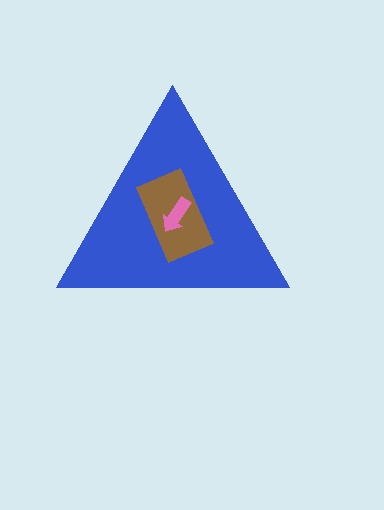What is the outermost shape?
The blue triangle.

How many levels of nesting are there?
3.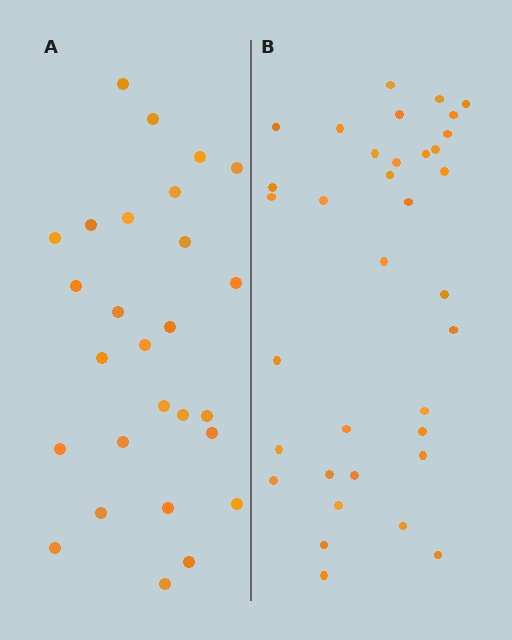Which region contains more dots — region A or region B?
Region B (the right region) has more dots.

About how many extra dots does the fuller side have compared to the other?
Region B has roughly 8 or so more dots than region A.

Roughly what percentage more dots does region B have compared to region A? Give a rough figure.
About 30% more.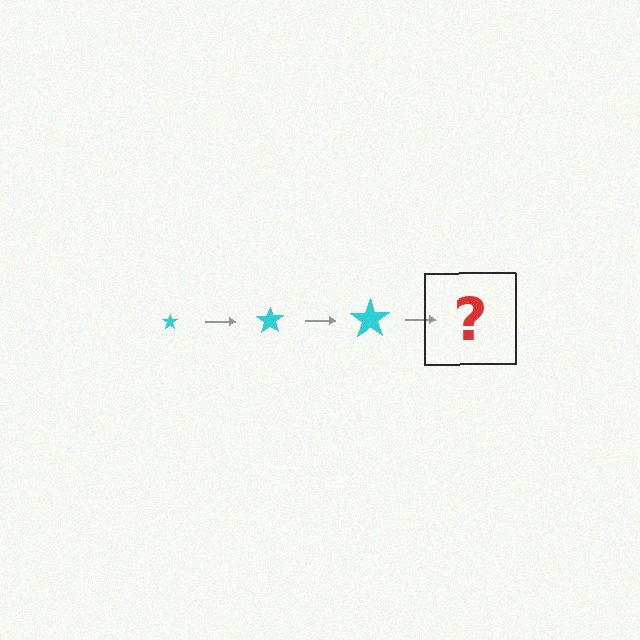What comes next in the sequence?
The next element should be a cyan star, larger than the previous one.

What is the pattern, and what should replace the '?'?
The pattern is that the star gets progressively larger each step. The '?' should be a cyan star, larger than the previous one.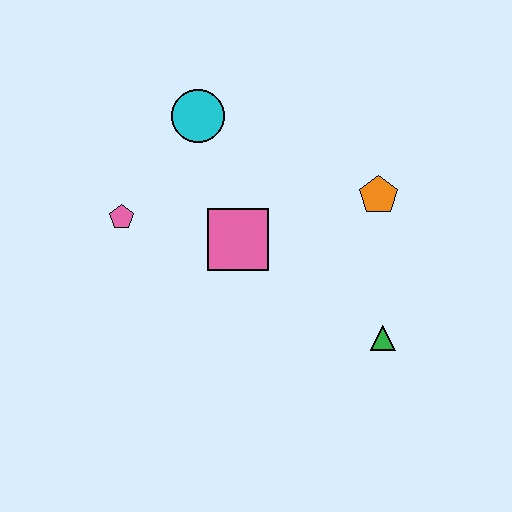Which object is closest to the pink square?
The pink pentagon is closest to the pink square.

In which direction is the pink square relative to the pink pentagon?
The pink square is to the right of the pink pentagon.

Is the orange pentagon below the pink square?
No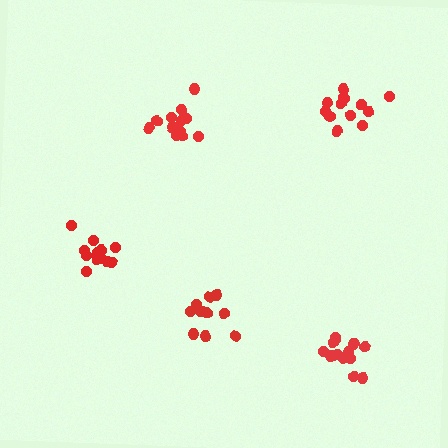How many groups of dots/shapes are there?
There are 5 groups.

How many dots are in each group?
Group 1: 13 dots, Group 2: 12 dots, Group 3: 12 dots, Group 4: 13 dots, Group 5: 16 dots (66 total).